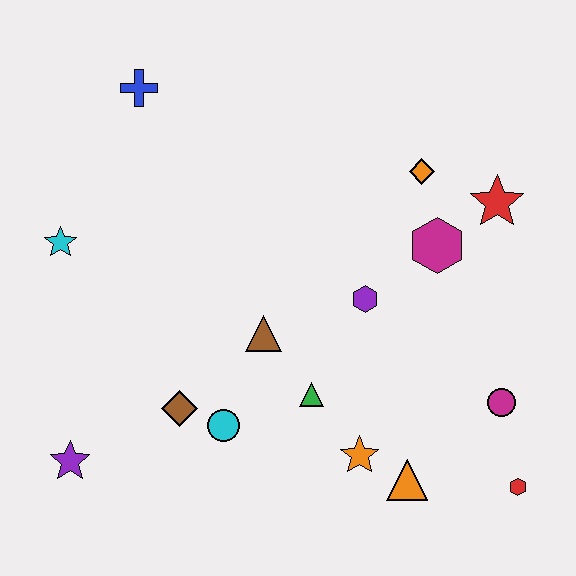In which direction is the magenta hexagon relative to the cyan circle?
The magenta hexagon is to the right of the cyan circle.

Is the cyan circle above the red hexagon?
Yes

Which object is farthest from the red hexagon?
The blue cross is farthest from the red hexagon.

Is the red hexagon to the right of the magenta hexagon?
Yes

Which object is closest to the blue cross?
The cyan star is closest to the blue cross.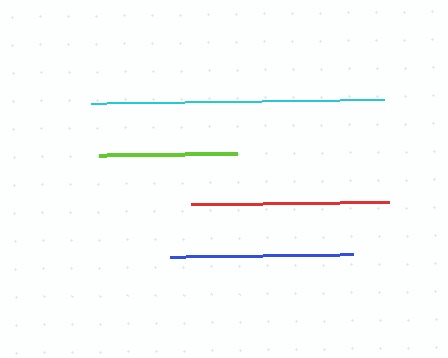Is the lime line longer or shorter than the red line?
The red line is longer than the lime line.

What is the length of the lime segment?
The lime segment is approximately 138 pixels long.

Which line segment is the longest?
The cyan line is the longest at approximately 293 pixels.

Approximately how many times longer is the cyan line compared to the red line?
The cyan line is approximately 1.5 times the length of the red line.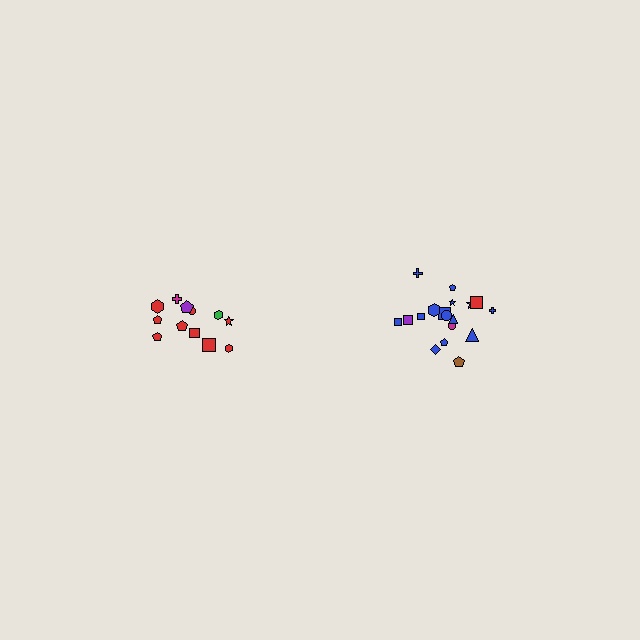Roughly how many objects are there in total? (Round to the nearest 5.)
Roughly 30 objects in total.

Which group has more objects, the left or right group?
The right group.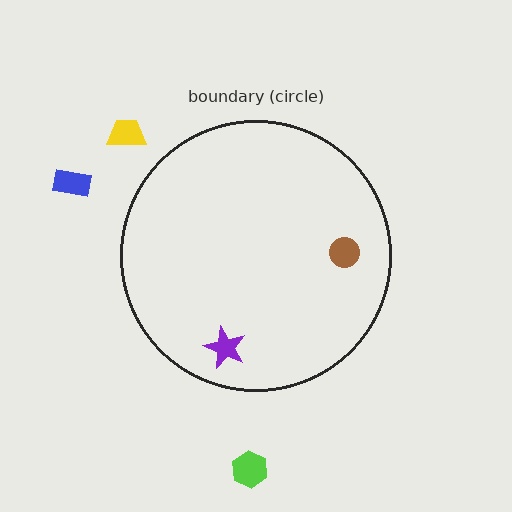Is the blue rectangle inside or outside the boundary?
Outside.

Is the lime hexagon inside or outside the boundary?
Outside.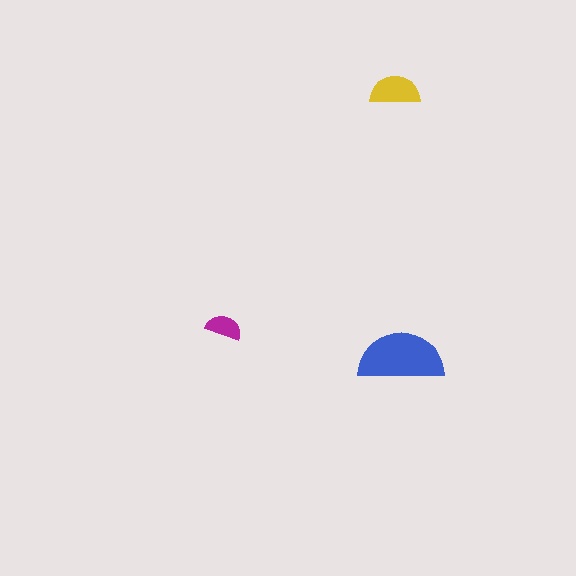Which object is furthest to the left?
The magenta semicircle is leftmost.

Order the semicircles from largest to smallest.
the blue one, the yellow one, the magenta one.